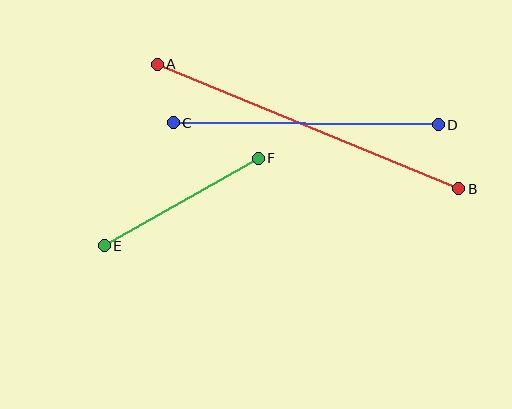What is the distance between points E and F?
The distance is approximately 177 pixels.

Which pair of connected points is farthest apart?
Points A and B are farthest apart.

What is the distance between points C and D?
The distance is approximately 265 pixels.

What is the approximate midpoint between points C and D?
The midpoint is at approximately (306, 124) pixels.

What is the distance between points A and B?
The distance is approximately 326 pixels.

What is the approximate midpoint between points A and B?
The midpoint is at approximately (308, 127) pixels.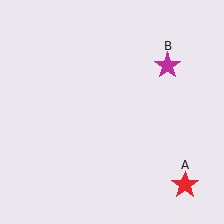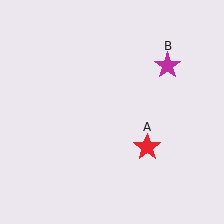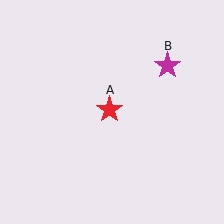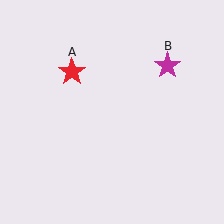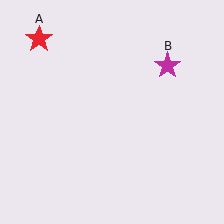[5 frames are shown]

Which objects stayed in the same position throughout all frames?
Magenta star (object B) remained stationary.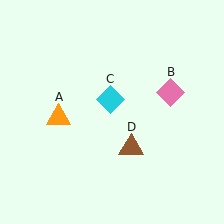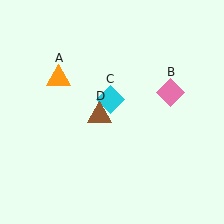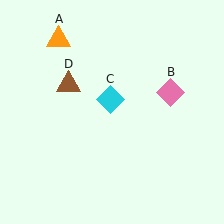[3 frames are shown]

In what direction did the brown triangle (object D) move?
The brown triangle (object D) moved up and to the left.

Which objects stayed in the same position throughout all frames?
Pink diamond (object B) and cyan diamond (object C) remained stationary.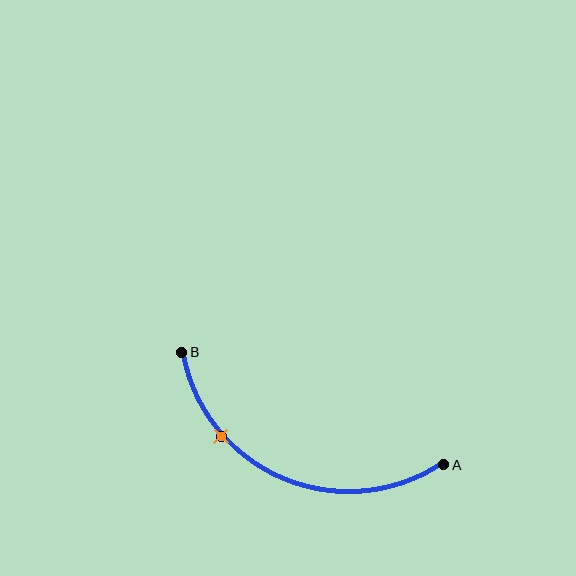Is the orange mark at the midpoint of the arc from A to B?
No. The orange mark lies on the arc but is closer to endpoint B. The arc midpoint would be at the point on the curve equidistant along the arc from both A and B.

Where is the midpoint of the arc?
The arc midpoint is the point on the curve farthest from the straight line joining A and B. It sits below that line.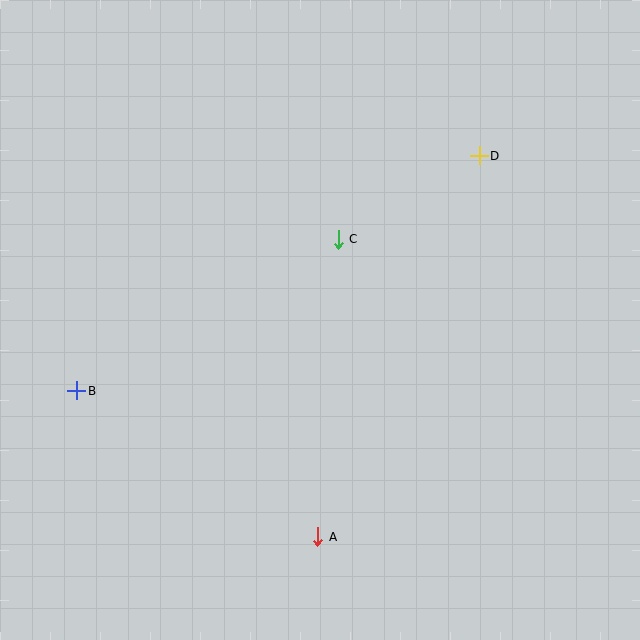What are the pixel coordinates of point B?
Point B is at (77, 391).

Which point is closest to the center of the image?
Point C at (338, 239) is closest to the center.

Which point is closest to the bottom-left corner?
Point B is closest to the bottom-left corner.